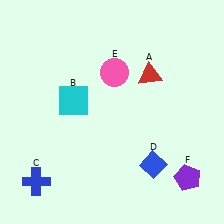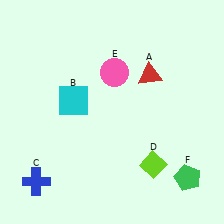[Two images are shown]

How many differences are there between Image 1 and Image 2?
There are 2 differences between the two images.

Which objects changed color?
D changed from blue to lime. F changed from purple to green.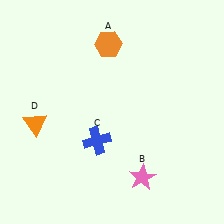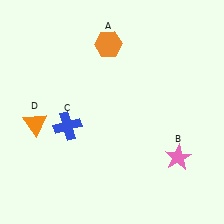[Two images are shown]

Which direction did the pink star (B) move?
The pink star (B) moved right.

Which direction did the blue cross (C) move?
The blue cross (C) moved left.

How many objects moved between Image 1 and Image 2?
2 objects moved between the two images.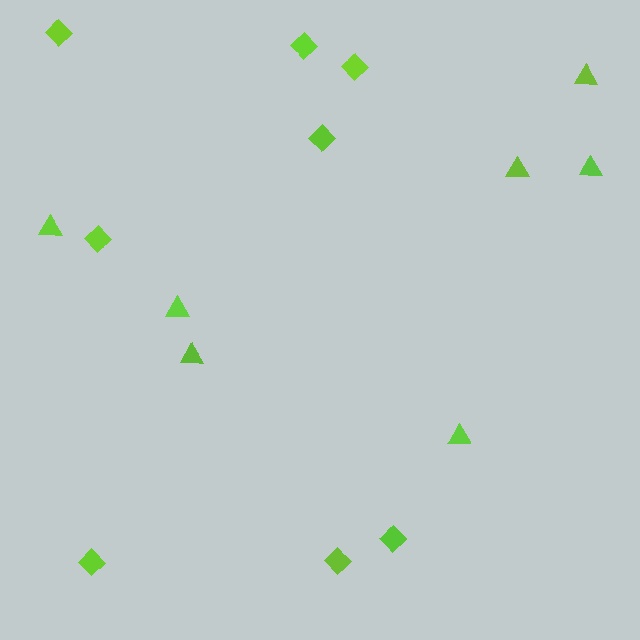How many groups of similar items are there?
There are 2 groups: one group of diamonds (8) and one group of triangles (7).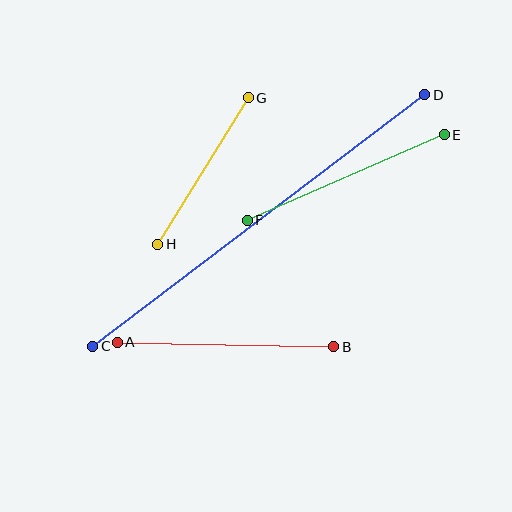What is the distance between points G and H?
The distance is approximately 172 pixels.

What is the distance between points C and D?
The distance is approximately 417 pixels.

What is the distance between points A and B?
The distance is approximately 217 pixels.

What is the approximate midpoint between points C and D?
The midpoint is at approximately (259, 220) pixels.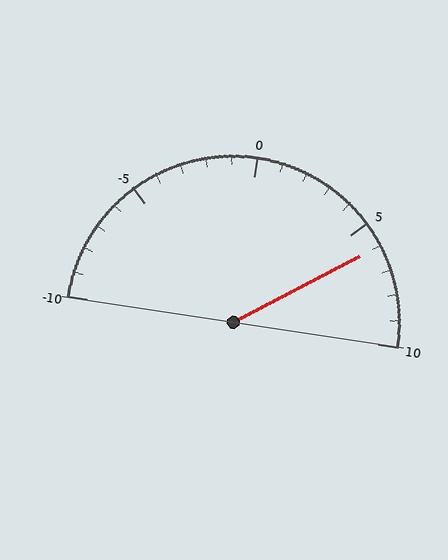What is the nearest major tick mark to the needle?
The nearest major tick mark is 5.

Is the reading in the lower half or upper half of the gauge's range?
The reading is in the upper half of the range (-10 to 10).